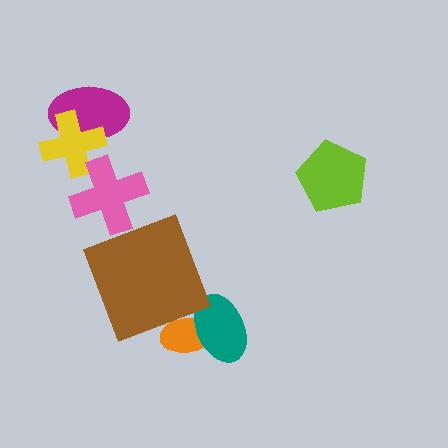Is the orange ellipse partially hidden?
Yes, it is partially covered by another shape.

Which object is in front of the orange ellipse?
The teal ellipse is in front of the orange ellipse.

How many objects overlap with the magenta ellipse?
1 object overlaps with the magenta ellipse.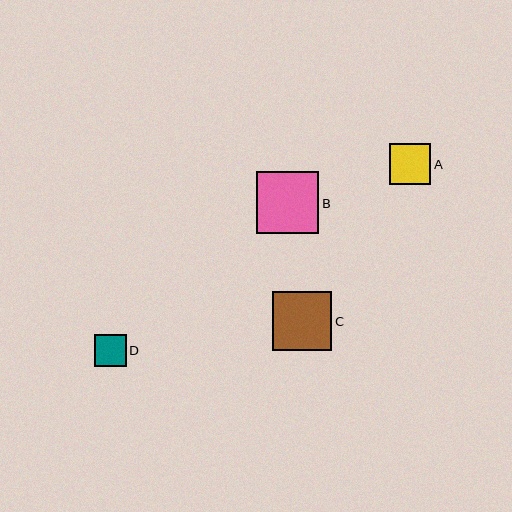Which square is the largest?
Square B is the largest with a size of approximately 62 pixels.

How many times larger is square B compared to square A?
Square B is approximately 1.5 times the size of square A.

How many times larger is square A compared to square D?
Square A is approximately 1.3 times the size of square D.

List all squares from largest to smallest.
From largest to smallest: B, C, A, D.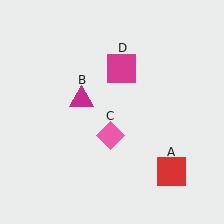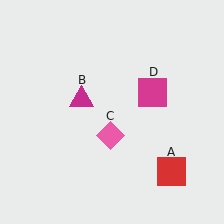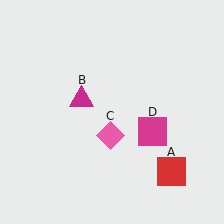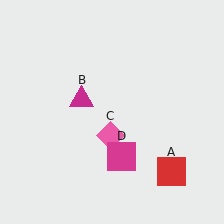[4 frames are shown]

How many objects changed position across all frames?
1 object changed position: magenta square (object D).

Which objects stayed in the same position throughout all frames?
Red square (object A) and magenta triangle (object B) and pink diamond (object C) remained stationary.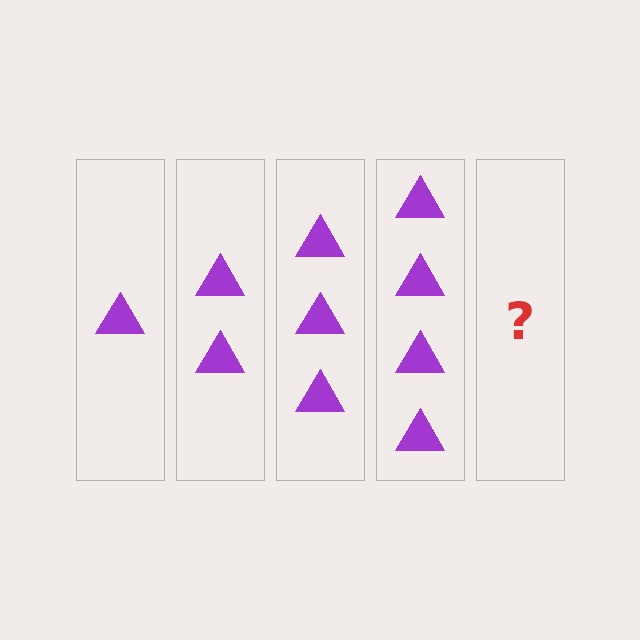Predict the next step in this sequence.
The next step is 5 triangles.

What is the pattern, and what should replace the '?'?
The pattern is that each step adds one more triangle. The '?' should be 5 triangles.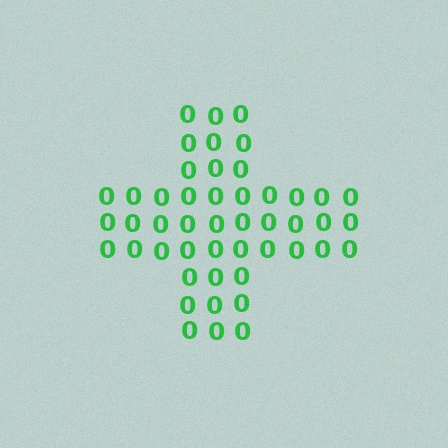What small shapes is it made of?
It is made of small digit 0's.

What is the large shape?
The large shape is a cross.